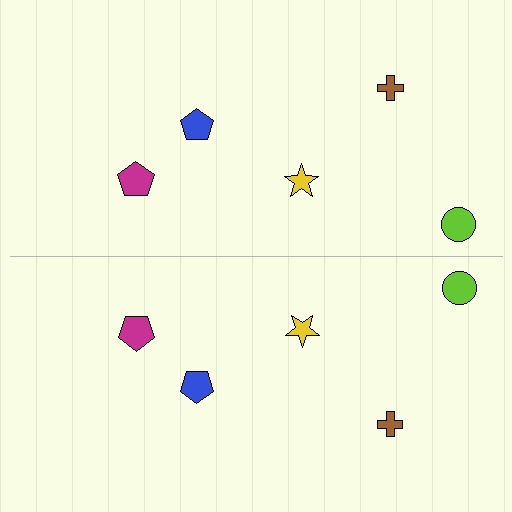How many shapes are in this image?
There are 10 shapes in this image.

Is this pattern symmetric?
Yes, this pattern has bilateral (reflection) symmetry.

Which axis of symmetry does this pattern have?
The pattern has a horizontal axis of symmetry running through the center of the image.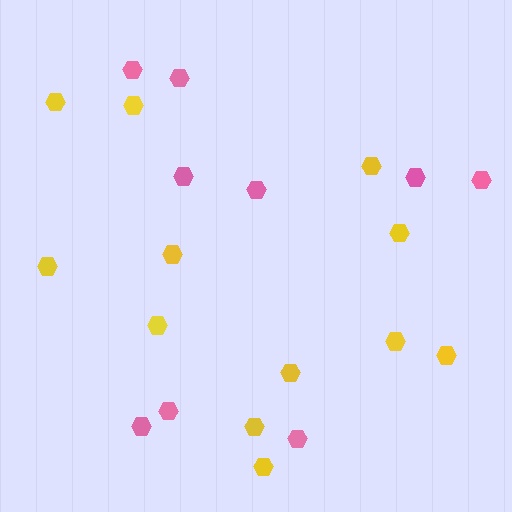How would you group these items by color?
There are 2 groups: one group of pink hexagons (9) and one group of yellow hexagons (12).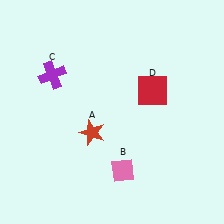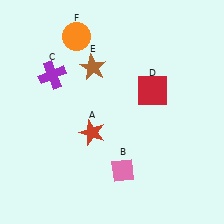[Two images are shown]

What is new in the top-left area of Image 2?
An orange circle (F) was added in the top-left area of Image 2.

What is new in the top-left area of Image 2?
A brown star (E) was added in the top-left area of Image 2.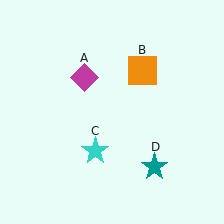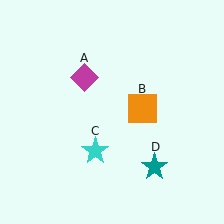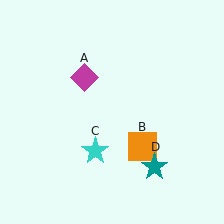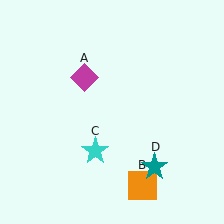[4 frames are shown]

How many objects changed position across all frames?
1 object changed position: orange square (object B).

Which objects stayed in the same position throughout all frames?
Magenta diamond (object A) and cyan star (object C) and teal star (object D) remained stationary.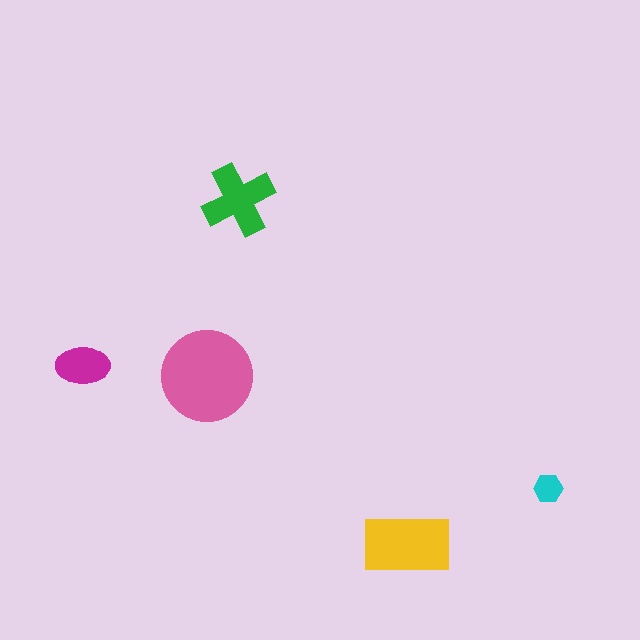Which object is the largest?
The pink circle.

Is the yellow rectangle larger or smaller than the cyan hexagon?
Larger.